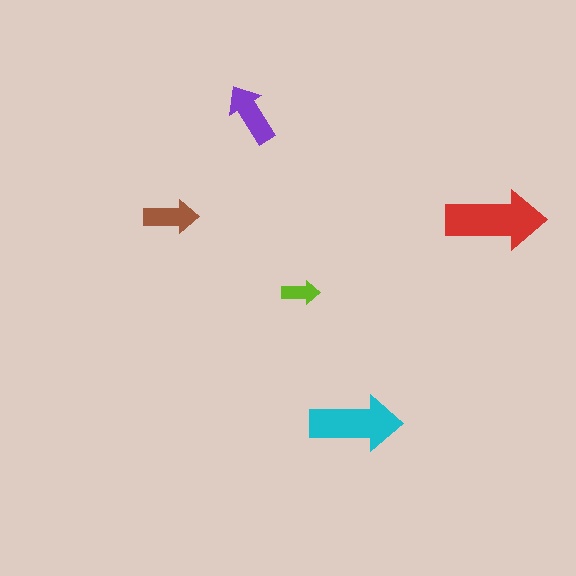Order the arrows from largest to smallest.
the red one, the cyan one, the purple one, the brown one, the lime one.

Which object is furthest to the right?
The red arrow is rightmost.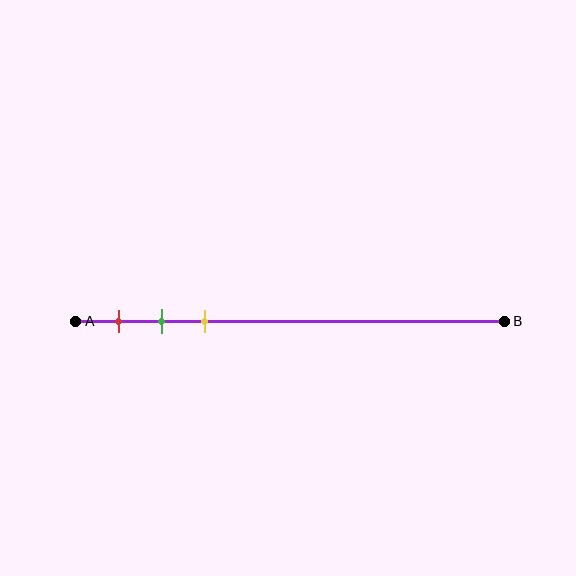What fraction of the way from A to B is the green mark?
The green mark is approximately 20% (0.2) of the way from A to B.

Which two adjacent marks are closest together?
The green and yellow marks are the closest adjacent pair.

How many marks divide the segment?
There are 3 marks dividing the segment.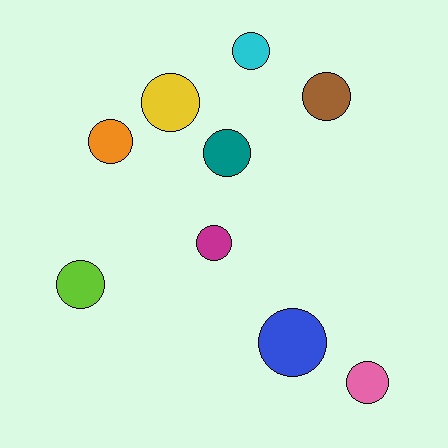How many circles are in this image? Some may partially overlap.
There are 9 circles.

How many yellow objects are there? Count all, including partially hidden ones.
There is 1 yellow object.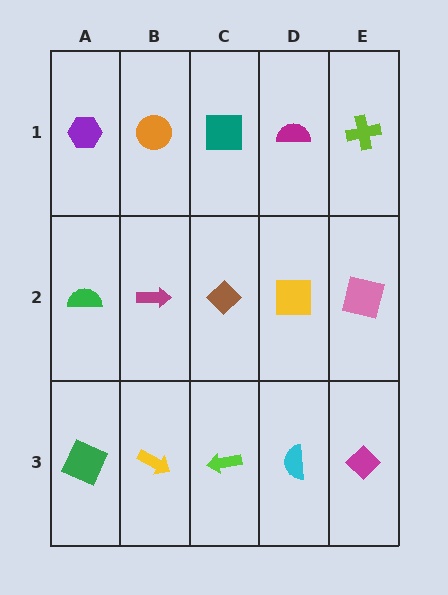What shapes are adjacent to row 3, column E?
A pink square (row 2, column E), a cyan semicircle (row 3, column D).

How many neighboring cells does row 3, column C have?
3.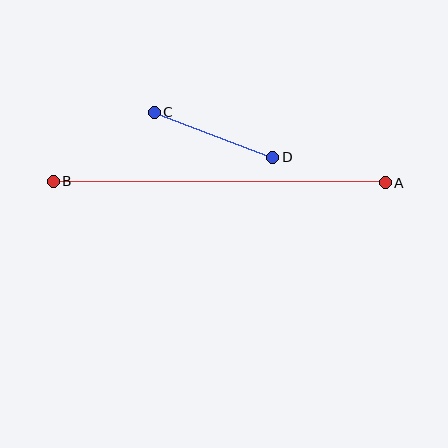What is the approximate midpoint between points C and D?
The midpoint is at approximately (214, 135) pixels.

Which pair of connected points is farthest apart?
Points A and B are farthest apart.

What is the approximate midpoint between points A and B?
The midpoint is at approximately (219, 182) pixels.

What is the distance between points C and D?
The distance is approximately 127 pixels.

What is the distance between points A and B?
The distance is approximately 332 pixels.